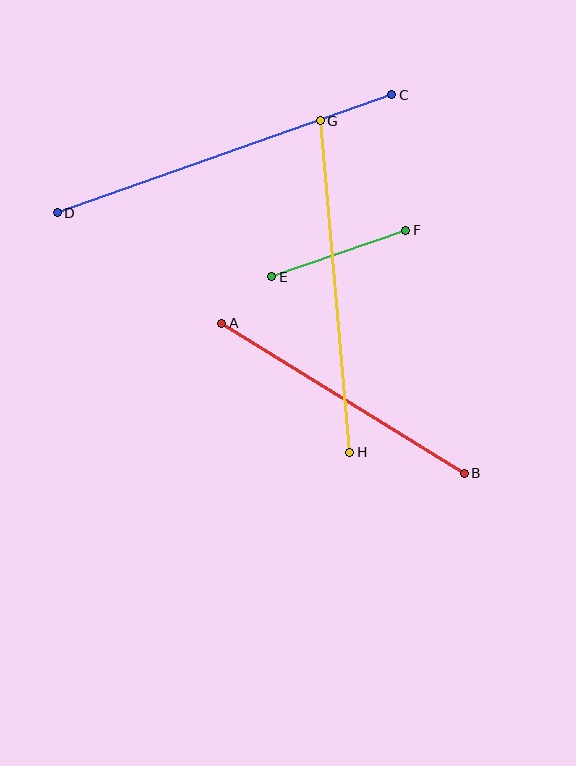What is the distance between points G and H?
The distance is approximately 333 pixels.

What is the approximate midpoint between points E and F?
The midpoint is at approximately (339, 253) pixels.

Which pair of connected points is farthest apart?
Points C and D are farthest apart.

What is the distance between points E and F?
The distance is approximately 142 pixels.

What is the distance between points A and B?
The distance is approximately 285 pixels.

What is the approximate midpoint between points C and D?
The midpoint is at approximately (225, 154) pixels.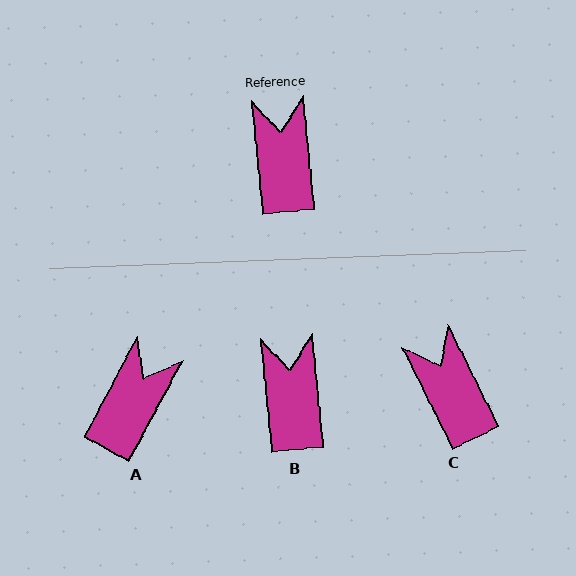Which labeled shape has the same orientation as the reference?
B.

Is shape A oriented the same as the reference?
No, it is off by about 34 degrees.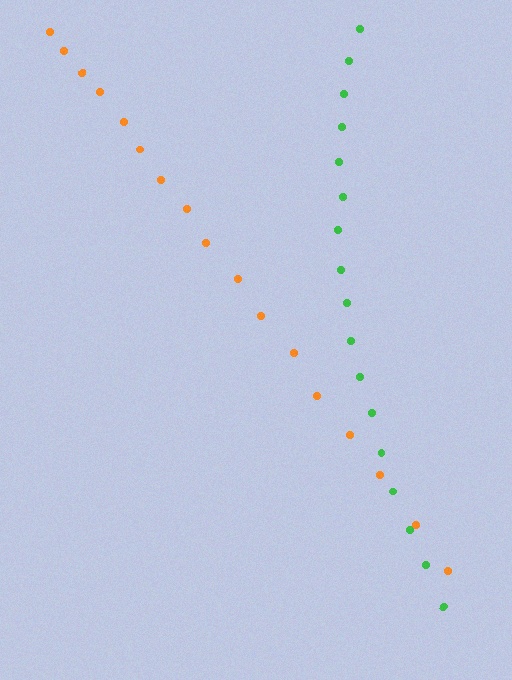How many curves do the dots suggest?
There are 2 distinct paths.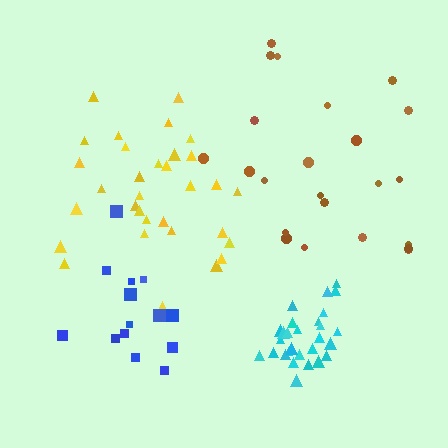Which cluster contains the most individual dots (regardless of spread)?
Yellow (32).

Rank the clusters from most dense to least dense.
cyan, yellow, blue, brown.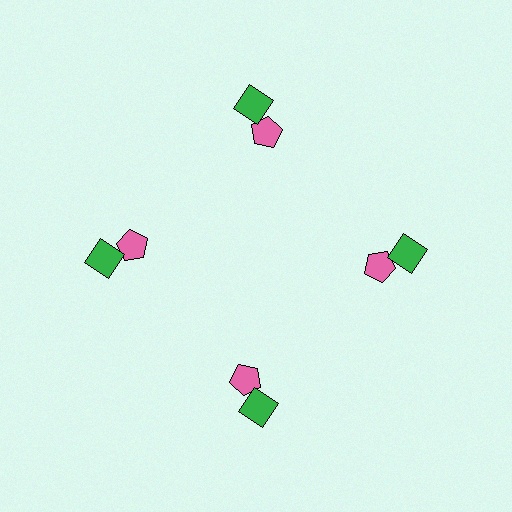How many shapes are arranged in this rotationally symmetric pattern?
There are 8 shapes, arranged in 4 groups of 2.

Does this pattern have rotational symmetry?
Yes, this pattern has 4-fold rotational symmetry. It looks the same after rotating 90 degrees around the center.